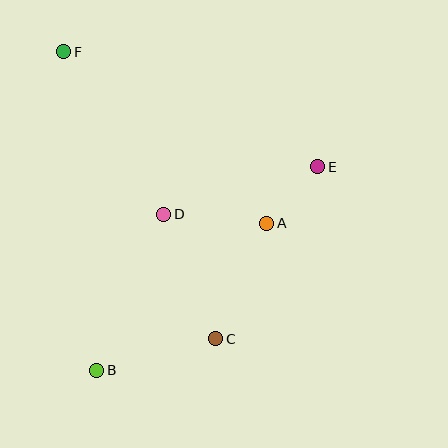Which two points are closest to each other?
Points A and E are closest to each other.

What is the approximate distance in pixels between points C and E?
The distance between C and E is approximately 200 pixels.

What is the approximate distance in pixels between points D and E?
The distance between D and E is approximately 161 pixels.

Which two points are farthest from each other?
Points C and F are farthest from each other.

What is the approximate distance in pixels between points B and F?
The distance between B and F is approximately 321 pixels.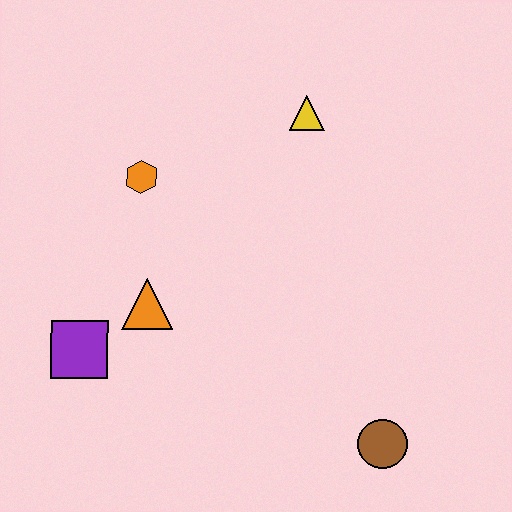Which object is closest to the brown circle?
The orange triangle is closest to the brown circle.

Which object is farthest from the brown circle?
The orange hexagon is farthest from the brown circle.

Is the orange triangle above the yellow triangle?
No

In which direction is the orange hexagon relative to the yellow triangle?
The orange hexagon is to the left of the yellow triangle.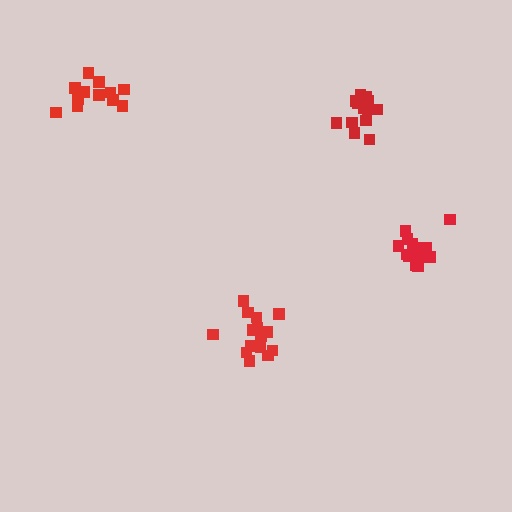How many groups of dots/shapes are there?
There are 4 groups.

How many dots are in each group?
Group 1: 14 dots, Group 2: 15 dots, Group 3: 13 dots, Group 4: 14 dots (56 total).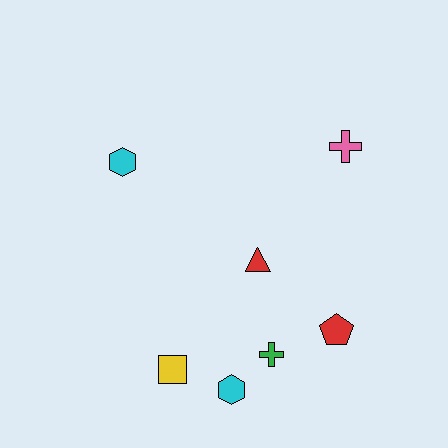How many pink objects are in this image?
There is 1 pink object.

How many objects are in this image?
There are 7 objects.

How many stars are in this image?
There are no stars.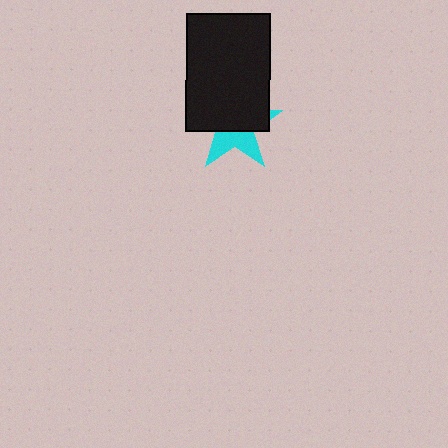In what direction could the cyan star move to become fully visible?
The cyan star could move down. That would shift it out from behind the black rectangle entirely.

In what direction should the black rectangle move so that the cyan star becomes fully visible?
The black rectangle should move up. That is the shortest direction to clear the overlap and leave the cyan star fully visible.